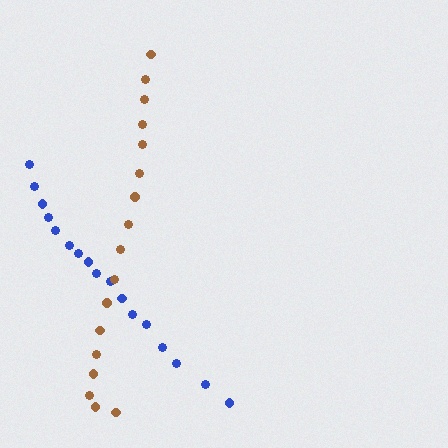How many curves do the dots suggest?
There are 2 distinct paths.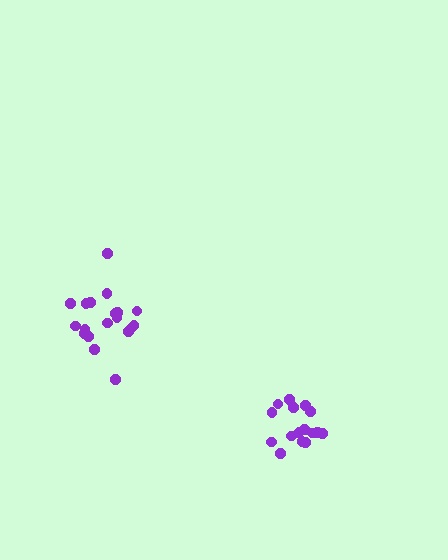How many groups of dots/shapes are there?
There are 2 groups.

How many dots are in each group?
Group 1: 19 dots, Group 2: 16 dots (35 total).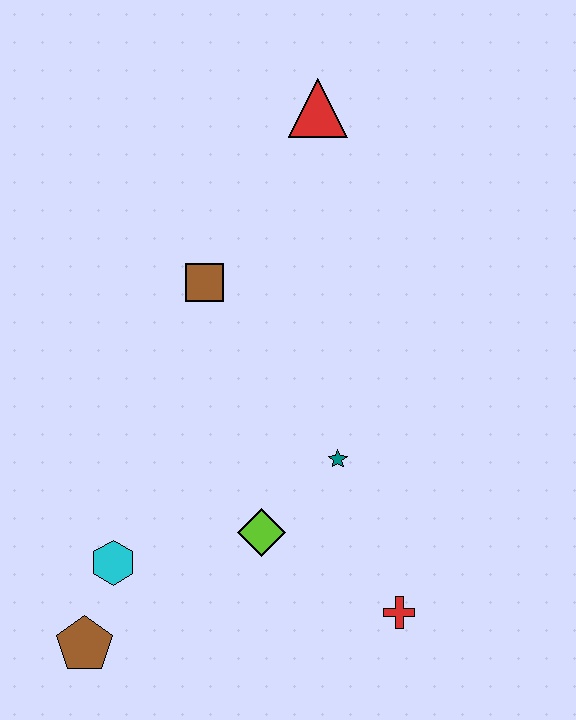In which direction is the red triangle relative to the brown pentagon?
The red triangle is above the brown pentagon.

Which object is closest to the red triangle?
The brown square is closest to the red triangle.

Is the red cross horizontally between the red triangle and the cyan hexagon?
No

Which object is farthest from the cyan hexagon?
The red triangle is farthest from the cyan hexagon.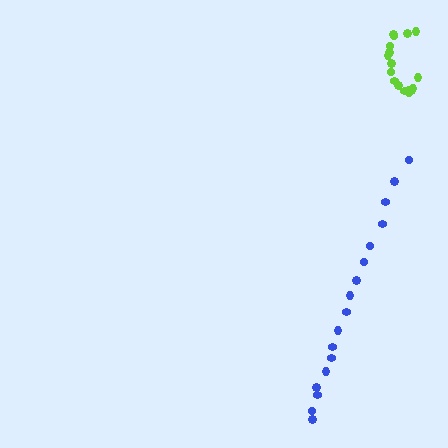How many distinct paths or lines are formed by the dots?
There are 2 distinct paths.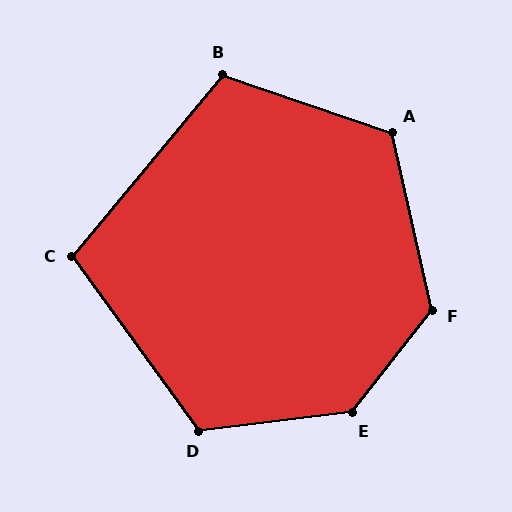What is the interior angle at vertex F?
Approximately 130 degrees (obtuse).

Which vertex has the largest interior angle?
E, at approximately 134 degrees.